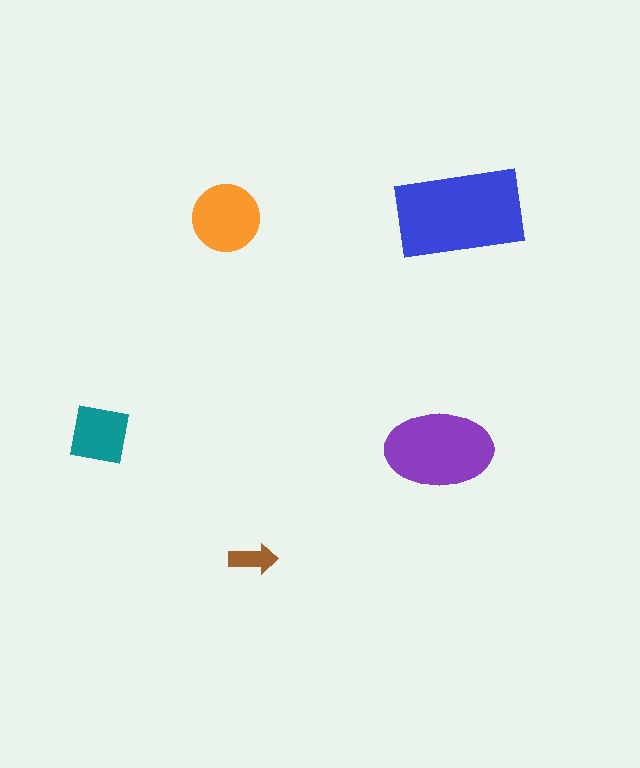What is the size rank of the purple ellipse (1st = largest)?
2nd.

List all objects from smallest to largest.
The brown arrow, the teal square, the orange circle, the purple ellipse, the blue rectangle.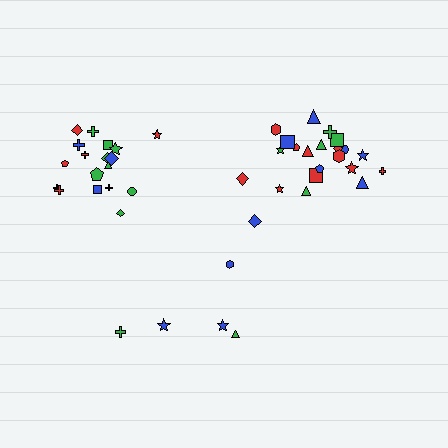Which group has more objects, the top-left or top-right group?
The top-right group.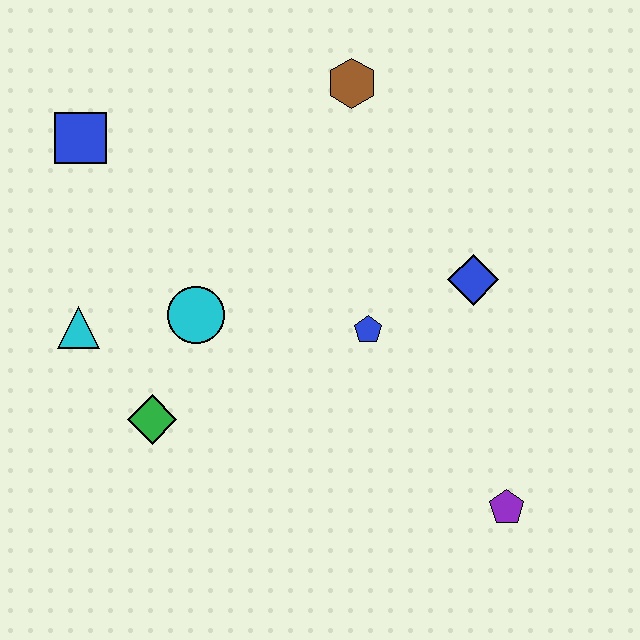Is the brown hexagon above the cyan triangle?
Yes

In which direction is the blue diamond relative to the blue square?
The blue diamond is to the right of the blue square.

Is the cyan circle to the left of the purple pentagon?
Yes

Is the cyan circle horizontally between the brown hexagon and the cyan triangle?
Yes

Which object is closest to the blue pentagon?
The blue diamond is closest to the blue pentagon.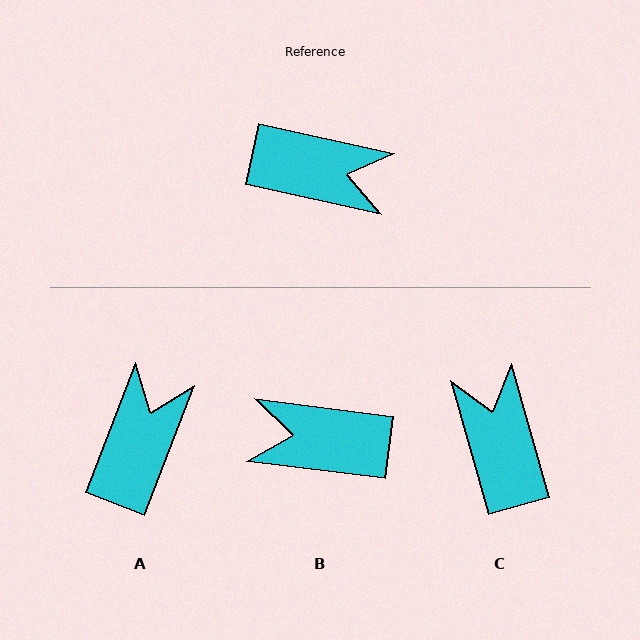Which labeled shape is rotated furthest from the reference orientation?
B, about 175 degrees away.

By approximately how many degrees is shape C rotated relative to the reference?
Approximately 118 degrees counter-clockwise.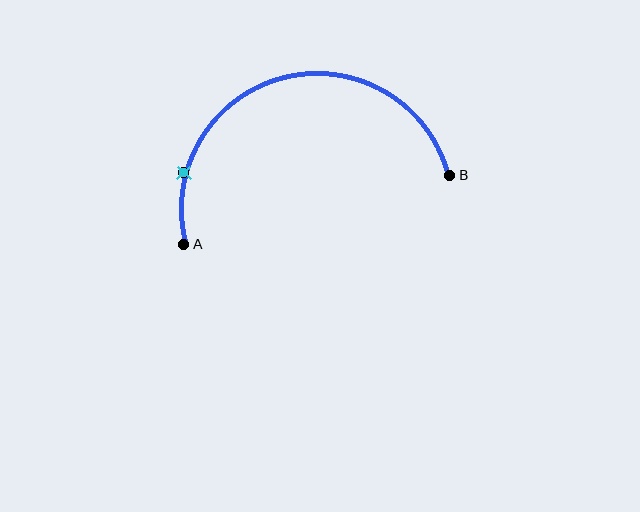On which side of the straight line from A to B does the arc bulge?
The arc bulges above the straight line connecting A and B.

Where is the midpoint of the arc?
The arc midpoint is the point on the curve farthest from the straight line joining A and B. It sits above that line.